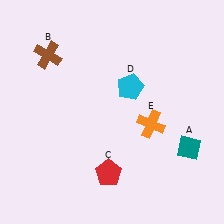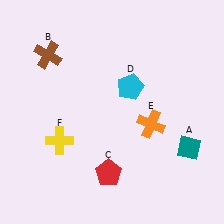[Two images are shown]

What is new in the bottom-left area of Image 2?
A yellow cross (F) was added in the bottom-left area of Image 2.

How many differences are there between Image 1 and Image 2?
There is 1 difference between the two images.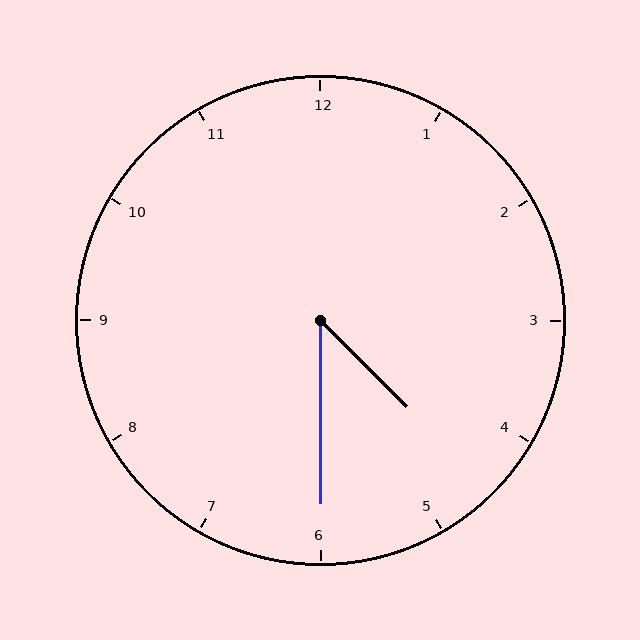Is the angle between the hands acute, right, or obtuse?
It is acute.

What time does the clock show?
4:30.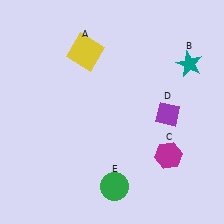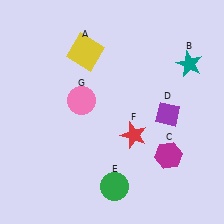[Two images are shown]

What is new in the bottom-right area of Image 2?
A red star (F) was added in the bottom-right area of Image 2.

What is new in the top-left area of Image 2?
A pink circle (G) was added in the top-left area of Image 2.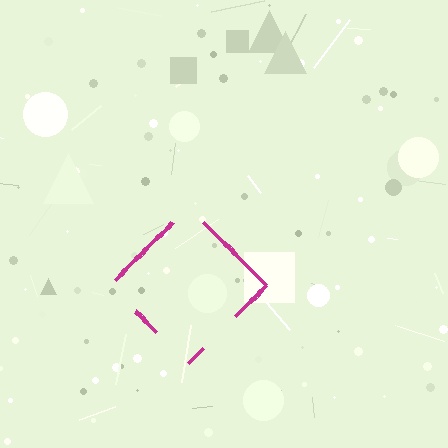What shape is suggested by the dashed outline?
The dashed outline suggests a diamond.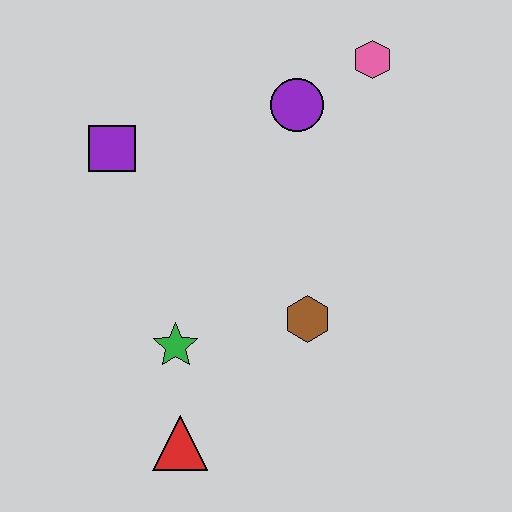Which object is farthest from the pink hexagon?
The red triangle is farthest from the pink hexagon.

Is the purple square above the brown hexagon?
Yes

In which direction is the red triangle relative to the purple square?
The red triangle is below the purple square.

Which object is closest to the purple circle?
The pink hexagon is closest to the purple circle.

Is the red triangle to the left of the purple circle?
Yes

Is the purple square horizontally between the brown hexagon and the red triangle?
No